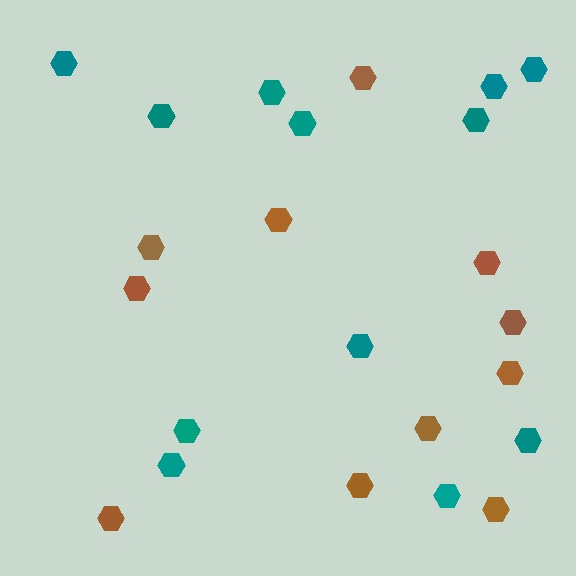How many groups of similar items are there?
There are 2 groups: one group of teal hexagons (12) and one group of brown hexagons (11).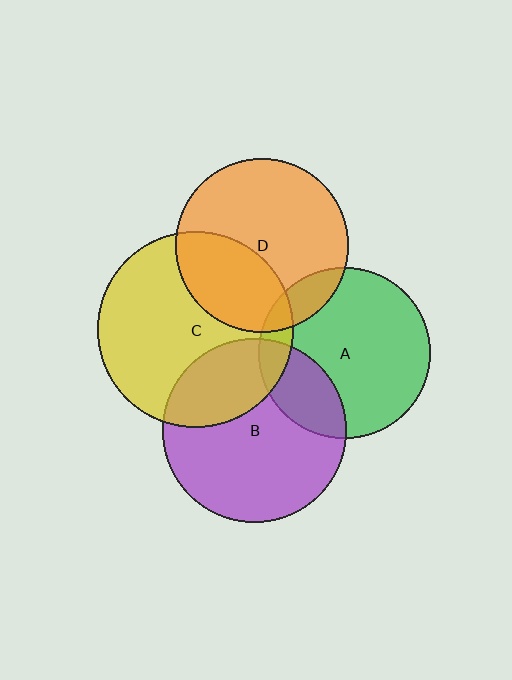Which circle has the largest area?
Circle C (yellow).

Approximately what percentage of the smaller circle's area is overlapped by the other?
Approximately 35%.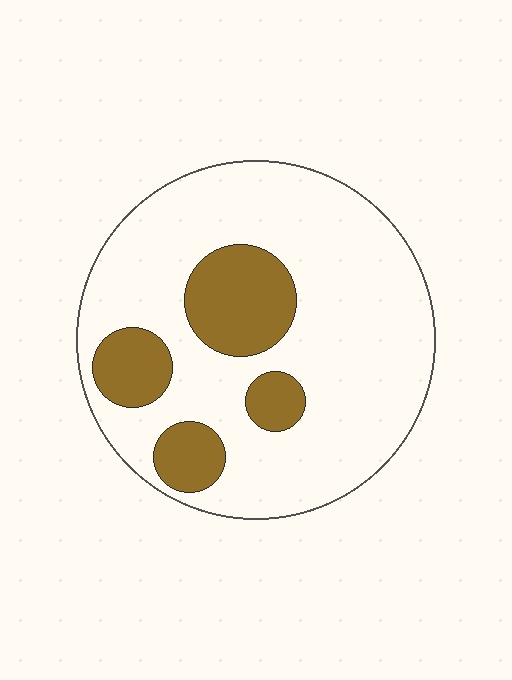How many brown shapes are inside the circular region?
4.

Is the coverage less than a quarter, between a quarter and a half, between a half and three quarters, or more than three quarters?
Less than a quarter.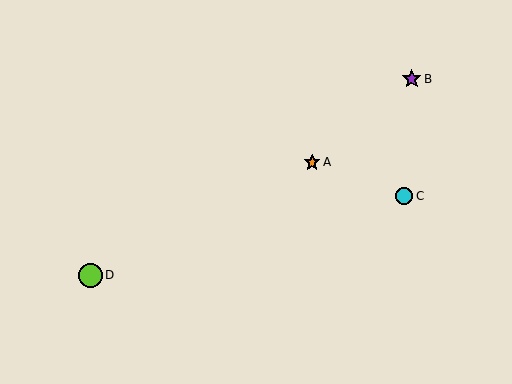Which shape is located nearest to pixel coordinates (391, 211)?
The cyan circle (labeled C) at (404, 196) is nearest to that location.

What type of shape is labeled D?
Shape D is a lime circle.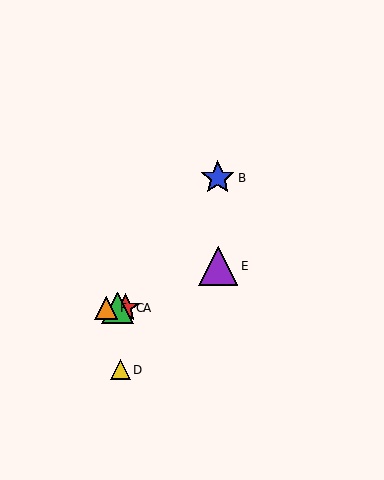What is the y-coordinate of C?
Object C is at y≈308.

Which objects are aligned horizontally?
Objects A, C, F are aligned horizontally.